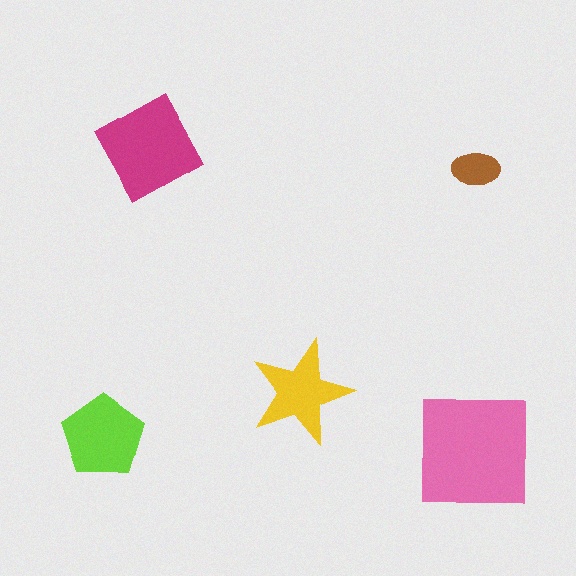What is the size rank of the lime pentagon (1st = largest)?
3rd.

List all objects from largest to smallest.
The pink square, the magenta diamond, the lime pentagon, the yellow star, the brown ellipse.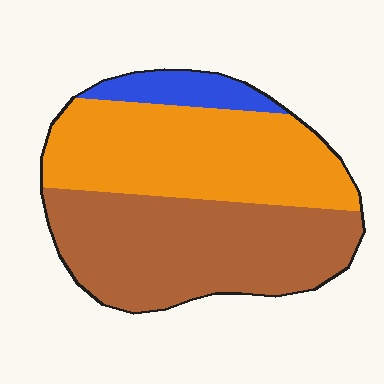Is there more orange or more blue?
Orange.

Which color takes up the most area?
Brown, at roughly 45%.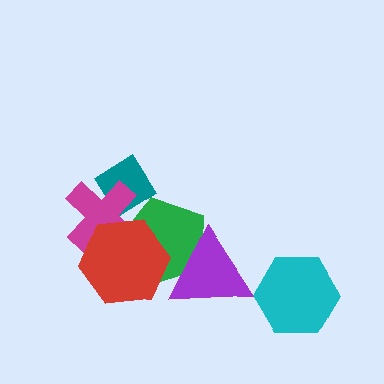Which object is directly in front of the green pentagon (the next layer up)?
The red hexagon is directly in front of the green pentagon.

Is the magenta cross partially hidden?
Yes, it is partially covered by another shape.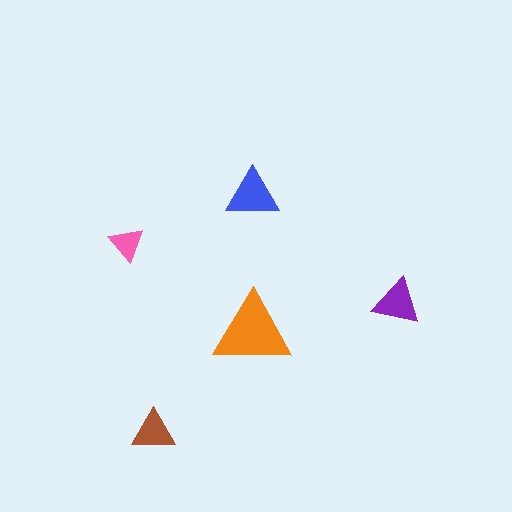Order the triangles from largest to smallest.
the orange one, the blue one, the purple one, the brown one, the pink one.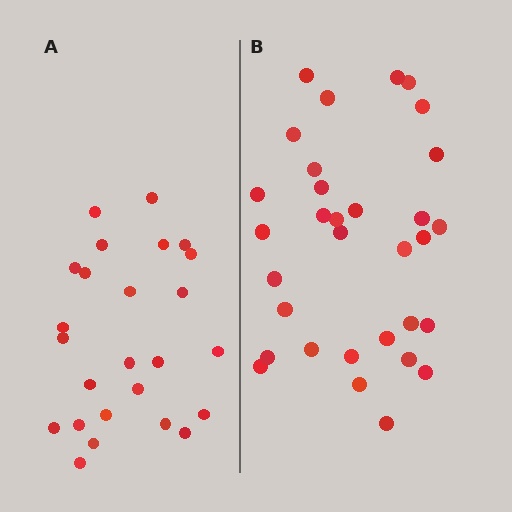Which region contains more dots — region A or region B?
Region B (the right region) has more dots.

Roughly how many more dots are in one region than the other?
Region B has roughly 8 or so more dots than region A.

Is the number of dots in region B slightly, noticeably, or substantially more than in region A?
Region B has noticeably more, but not dramatically so. The ratio is roughly 1.3 to 1.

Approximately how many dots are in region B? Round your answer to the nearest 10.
About 30 dots. (The exact count is 32, which rounds to 30.)